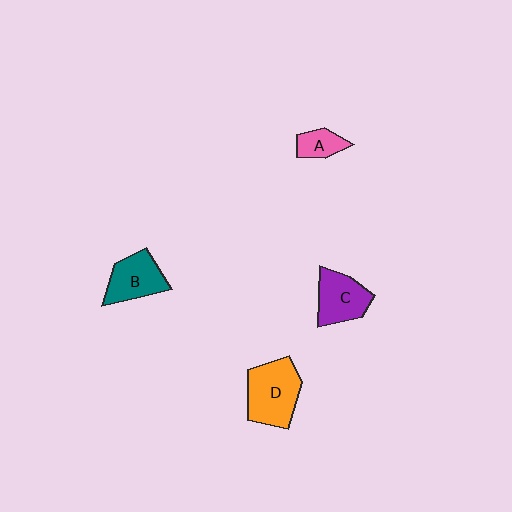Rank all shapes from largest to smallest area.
From largest to smallest: D (orange), C (purple), B (teal), A (pink).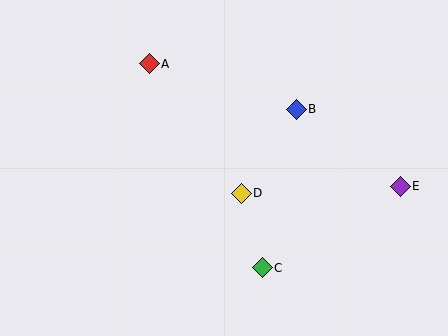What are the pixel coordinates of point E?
Point E is at (400, 186).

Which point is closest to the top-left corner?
Point A is closest to the top-left corner.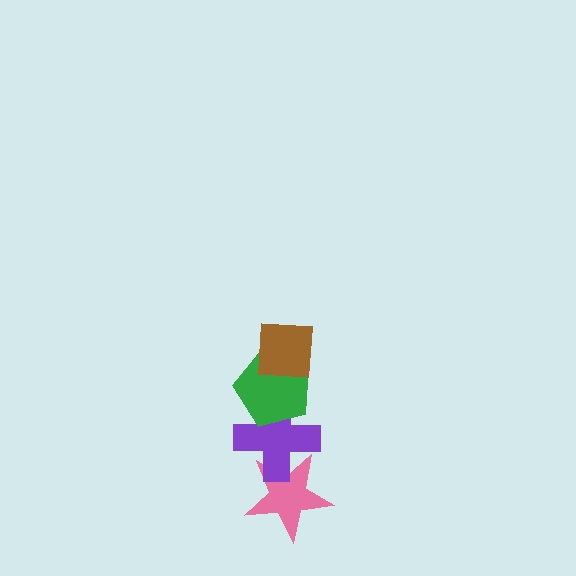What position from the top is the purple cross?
The purple cross is 3rd from the top.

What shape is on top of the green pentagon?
The brown square is on top of the green pentagon.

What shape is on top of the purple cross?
The green pentagon is on top of the purple cross.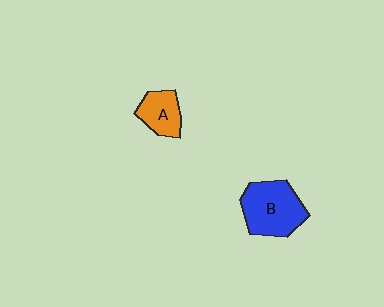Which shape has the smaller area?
Shape A (orange).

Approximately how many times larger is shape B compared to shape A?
Approximately 1.8 times.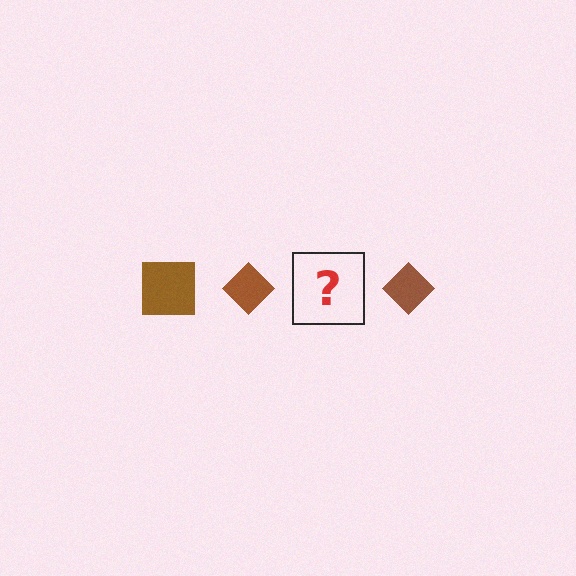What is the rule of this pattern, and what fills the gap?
The rule is that the pattern cycles through square, diamond shapes in brown. The gap should be filled with a brown square.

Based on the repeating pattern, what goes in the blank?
The blank should be a brown square.